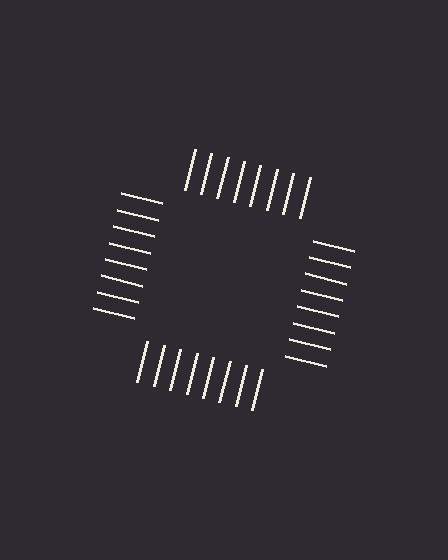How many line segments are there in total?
32 — 8 along each of the 4 edges.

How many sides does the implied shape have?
4 sides — the line-ends trace a square.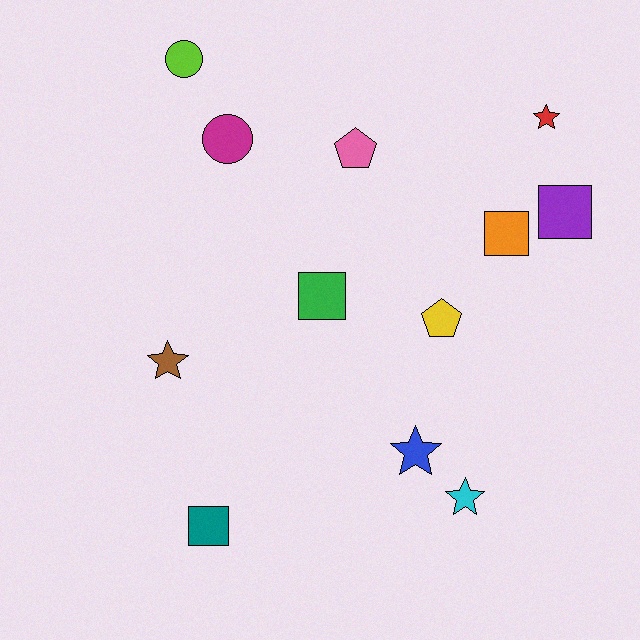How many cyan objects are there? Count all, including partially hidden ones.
There is 1 cyan object.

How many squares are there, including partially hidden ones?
There are 4 squares.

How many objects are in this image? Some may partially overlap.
There are 12 objects.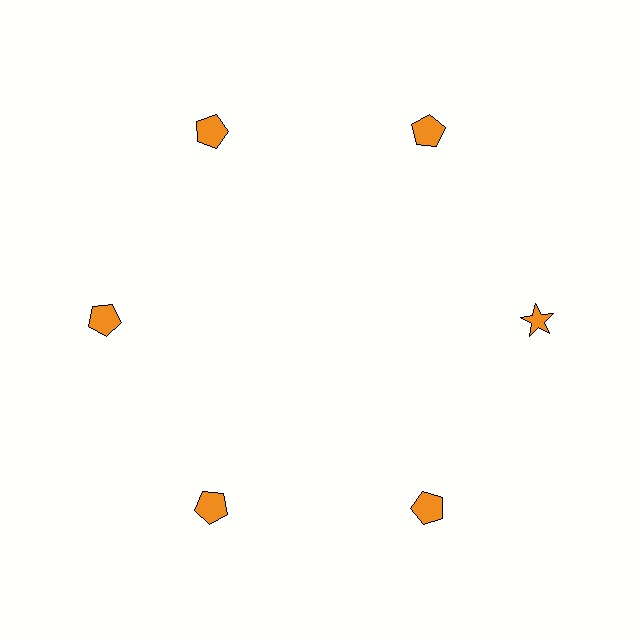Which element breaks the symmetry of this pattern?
The orange star at roughly the 3 o'clock position breaks the symmetry. All other shapes are orange pentagons.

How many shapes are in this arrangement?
There are 6 shapes arranged in a ring pattern.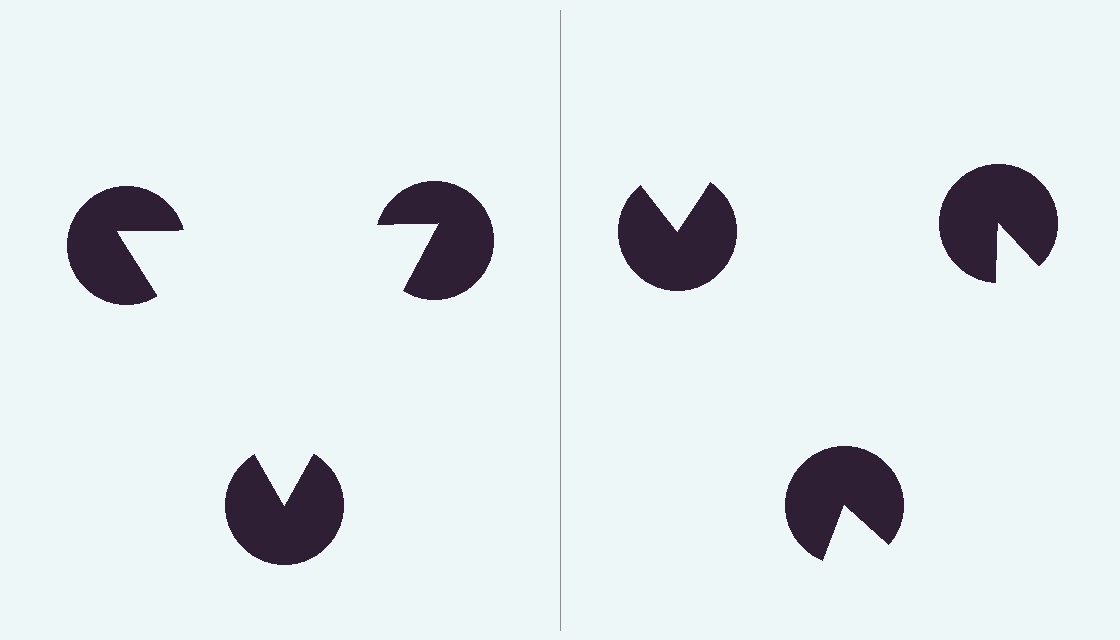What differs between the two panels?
The pac-man discs are positioned identically on both sides; only the wedge orientations differ. On the left they align to a triangle; on the right they are misaligned.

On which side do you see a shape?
An illusory triangle appears on the left side. On the right side the wedge cuts are rotated, so no coherent shape forms.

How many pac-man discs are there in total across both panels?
6 — 3 on each side.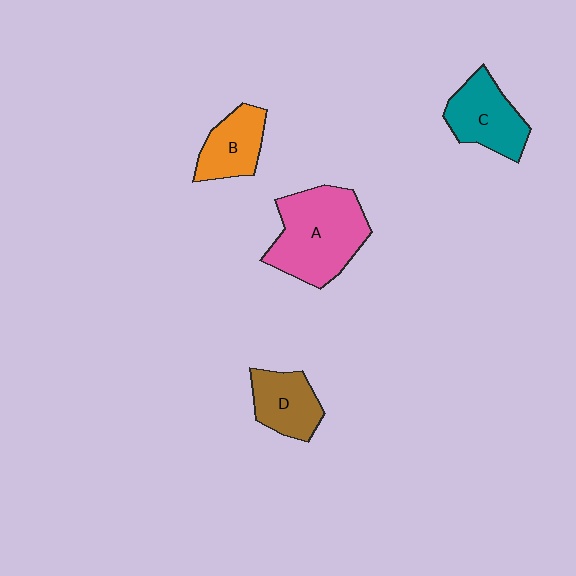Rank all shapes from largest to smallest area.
From largest to smallest: A (pink), C (teal), D (brown), B (orange).